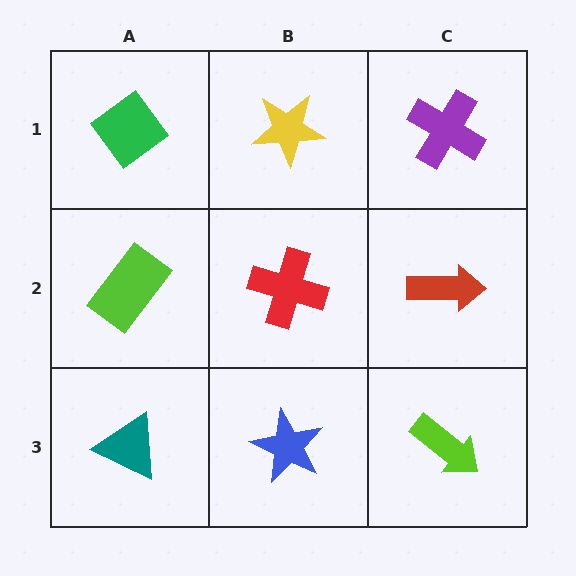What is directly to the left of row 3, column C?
A blue star.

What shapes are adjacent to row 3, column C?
A red arrow (row 2, column C), a blue star (row 3, column B).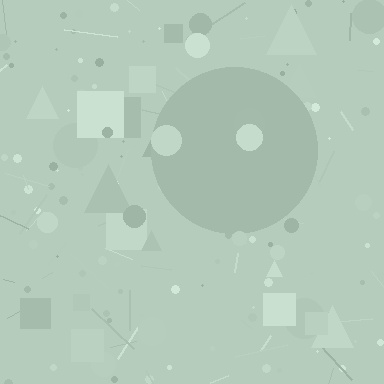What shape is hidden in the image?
A circle is hidden in the image.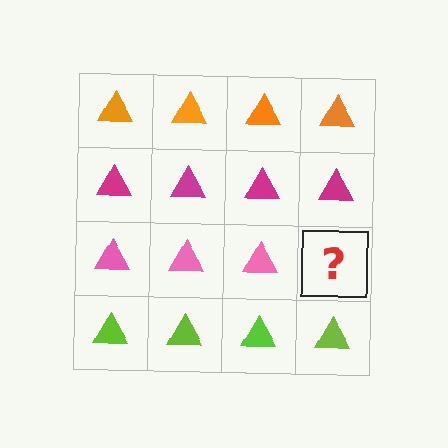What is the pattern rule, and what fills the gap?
The rule is that each row has a consistent color. The gap should be filled with a pink triangle.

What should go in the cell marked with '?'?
The missing cell should contain a pink triangle.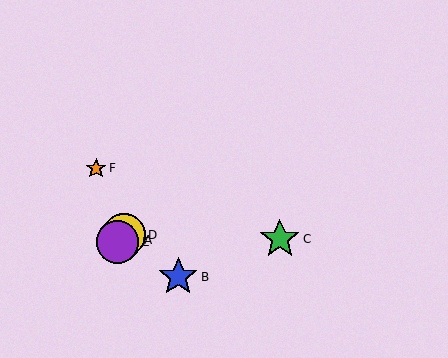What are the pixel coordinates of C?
Object C is at (280, 239).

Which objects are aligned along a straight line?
Objects A, D, E are aligned along a straight line.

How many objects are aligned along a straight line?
3 objects (A, D, E) are aligned along a straight line.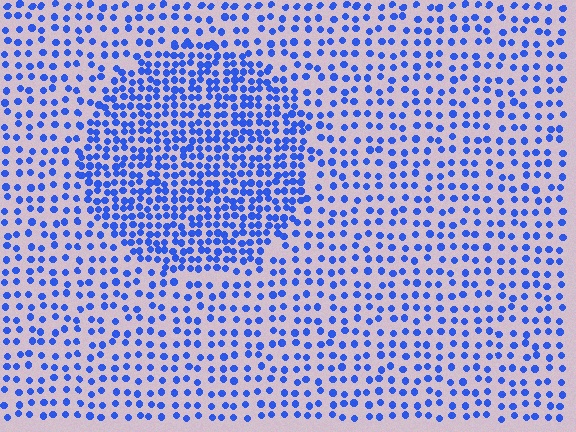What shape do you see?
I see a circle.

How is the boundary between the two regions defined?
The boundary is defined by a change in element density (approximately 2.0x ratio). All elements are the same color, size, and shape.